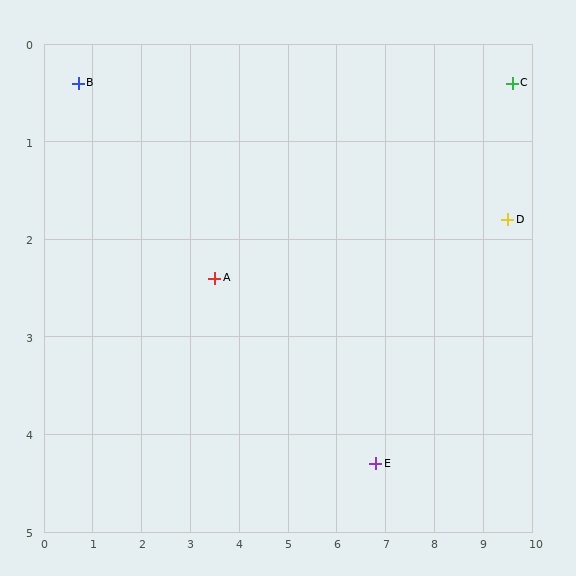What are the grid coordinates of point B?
Point B is at approximately (0.7, 0.4).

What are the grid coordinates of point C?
Point C is at approximately (9.6, 0.4).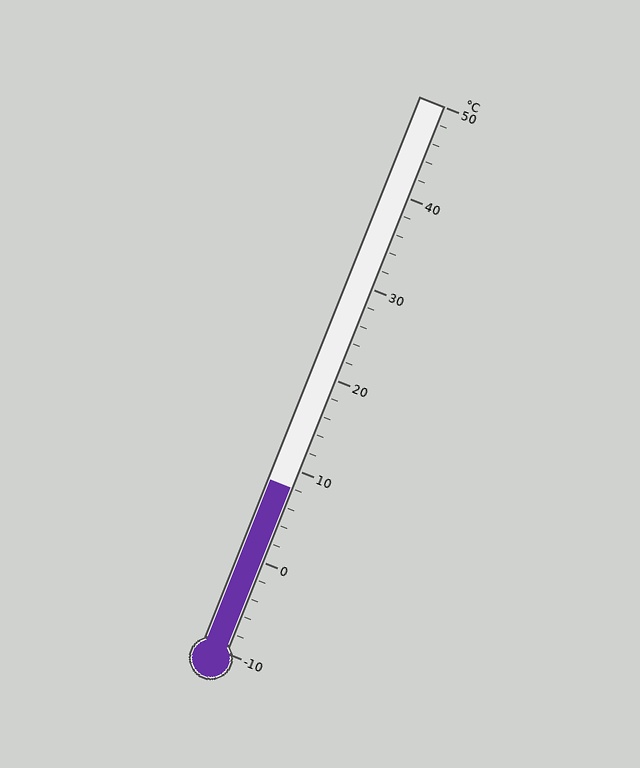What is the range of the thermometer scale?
The thermometer scale ranges from -10°C to 50°C.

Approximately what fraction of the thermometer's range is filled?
The thermometer is filled to approximately 30% of its range.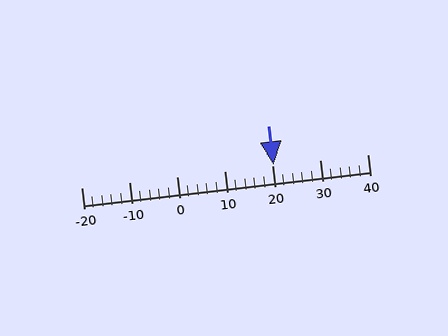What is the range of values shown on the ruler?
The ruler shows values from -20 to 40.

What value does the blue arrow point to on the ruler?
The blue arrow points to approximately 20.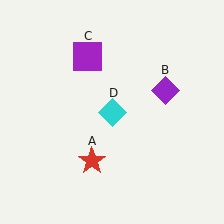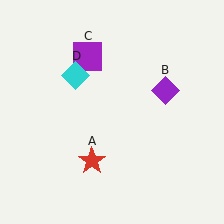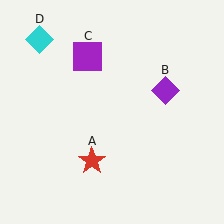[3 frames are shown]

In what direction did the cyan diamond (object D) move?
The cyan diamond (object D) moved up and to the left.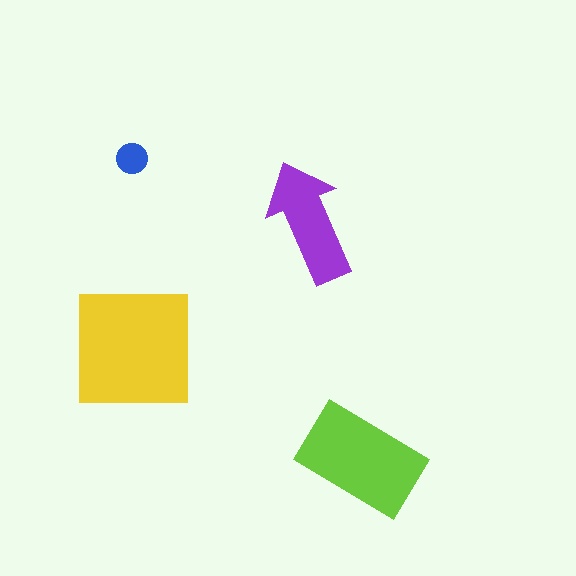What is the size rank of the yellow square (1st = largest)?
1st.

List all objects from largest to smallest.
The yellow square, the lime rectangle, the purple arrow, the blue circle.